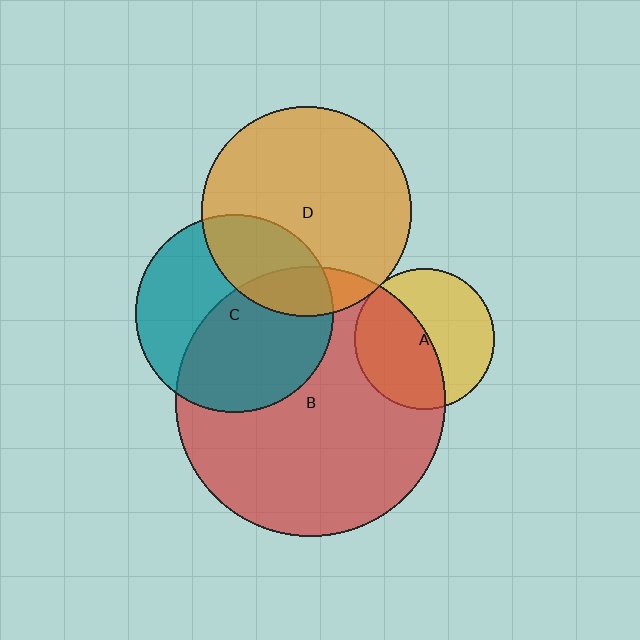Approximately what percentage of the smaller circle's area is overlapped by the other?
Approximately 30%.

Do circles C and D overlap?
Yes.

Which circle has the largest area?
Circle B (red).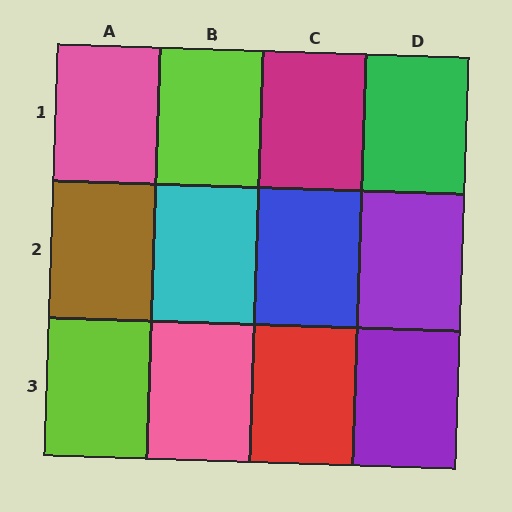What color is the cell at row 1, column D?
Green.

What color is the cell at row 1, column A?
Pink.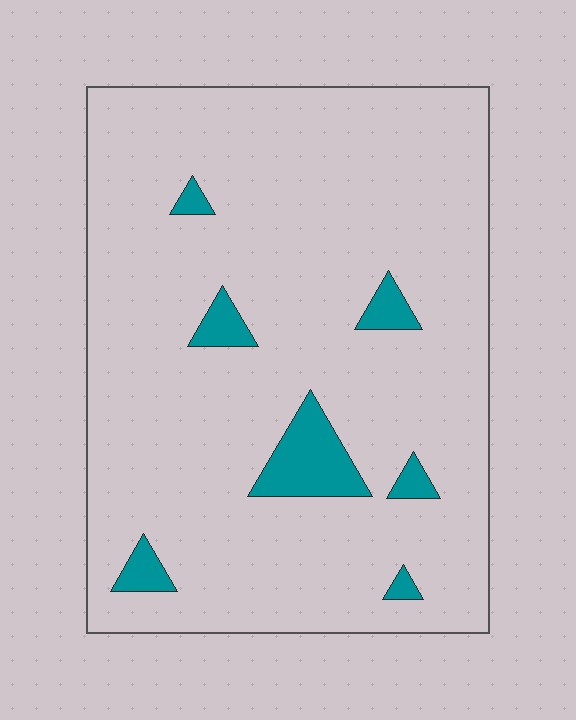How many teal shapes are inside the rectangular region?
7.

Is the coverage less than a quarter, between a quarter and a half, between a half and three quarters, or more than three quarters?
Less than a quarter.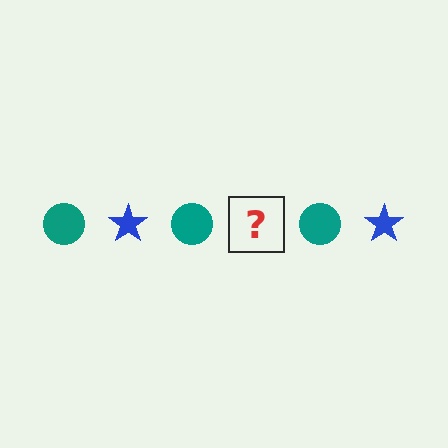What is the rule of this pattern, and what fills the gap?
The rule is that the pattern alternates between teal circle and blue star. The gap should be filled with a blue star.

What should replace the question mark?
The question mark should be replaced with a blue star.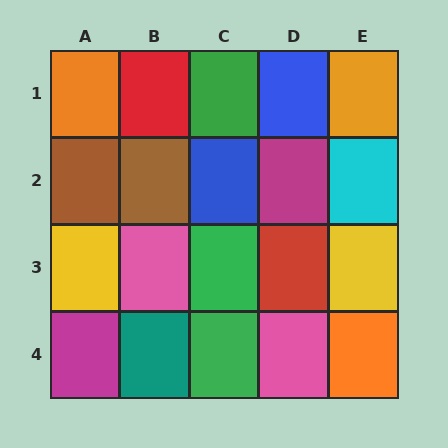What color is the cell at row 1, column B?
Red.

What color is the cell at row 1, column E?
Orange.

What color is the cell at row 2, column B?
Brown.